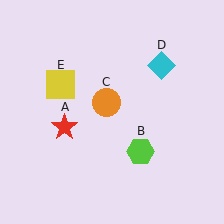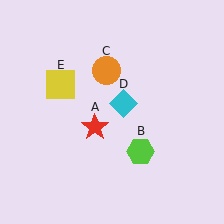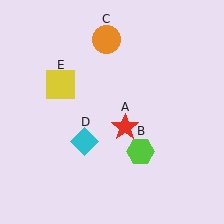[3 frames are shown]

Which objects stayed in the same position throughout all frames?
Lime hexagon (object B) and yellow square (object E) remained stationary.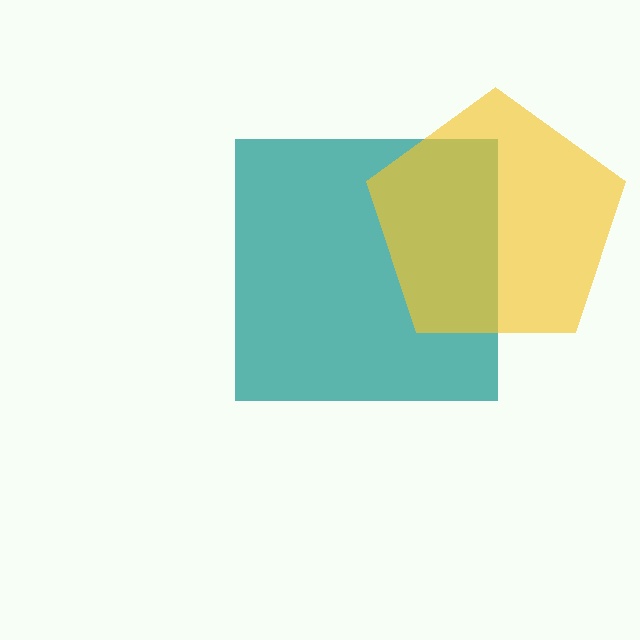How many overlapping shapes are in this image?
There are 2 overlapping shapes in the image.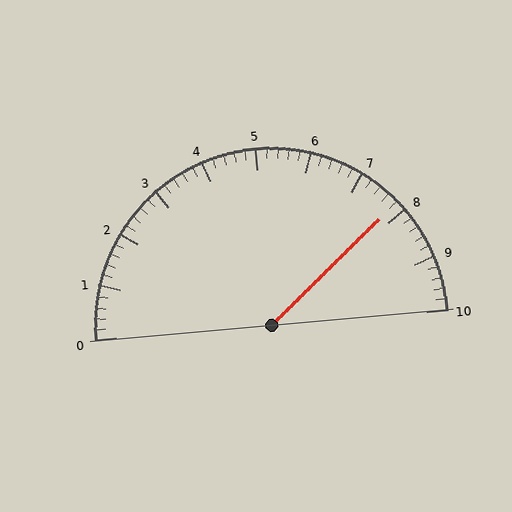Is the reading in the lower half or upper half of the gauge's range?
The reading is in the upper half of the range (0 to 10).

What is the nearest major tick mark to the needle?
The nearest major tick mark is 8.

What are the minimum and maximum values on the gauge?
The gauge ranges from 0 to 10.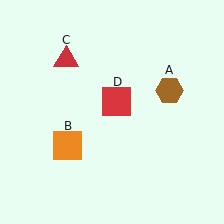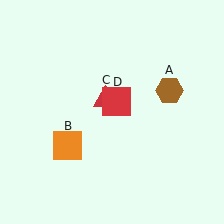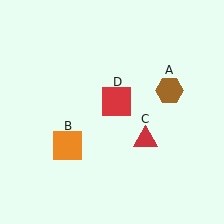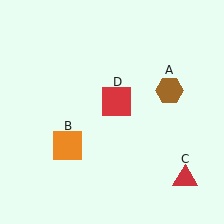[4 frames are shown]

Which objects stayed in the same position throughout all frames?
Brown hexagon (object A) and orange square (object B) and red square (object D) remained stationary.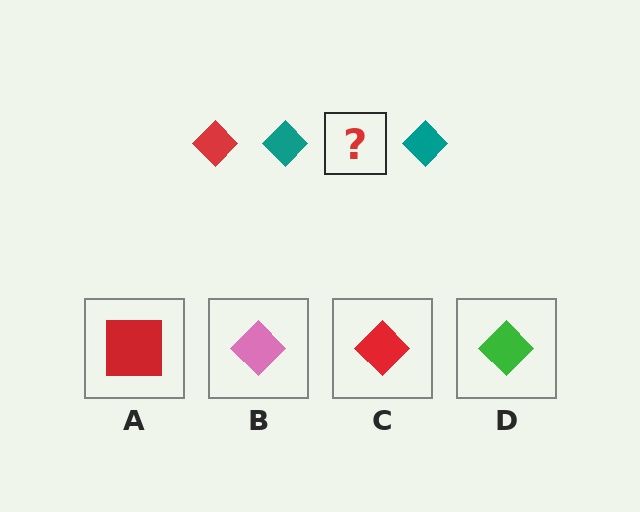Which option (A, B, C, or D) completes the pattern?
C.